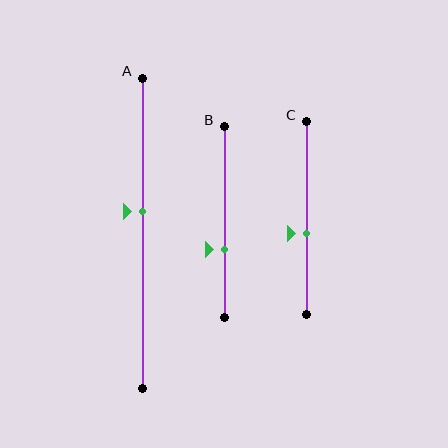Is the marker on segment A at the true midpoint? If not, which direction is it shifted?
No, the marker on segment A is shifted upward by about 7% of the segment length.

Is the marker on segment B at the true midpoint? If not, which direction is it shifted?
No, the marker on segment B is shifted downward by about 14% of the segment length.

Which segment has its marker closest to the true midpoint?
Segment A has its marker closest to the true midpoint.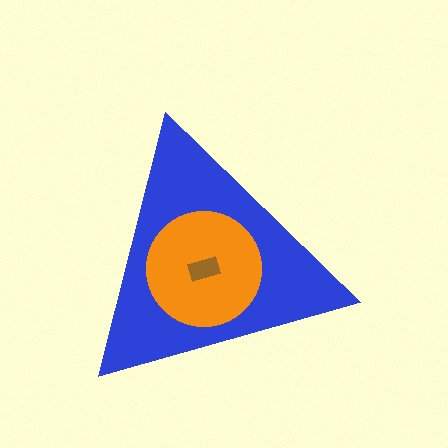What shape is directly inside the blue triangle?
The orange circle.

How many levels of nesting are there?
3.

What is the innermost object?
The brown rectangle.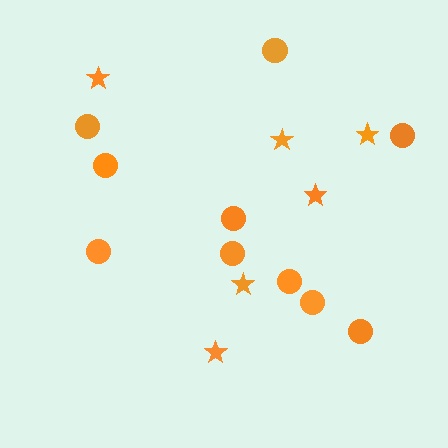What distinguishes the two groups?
There are 2 groups: one group of circles (10) and one group of stars (6).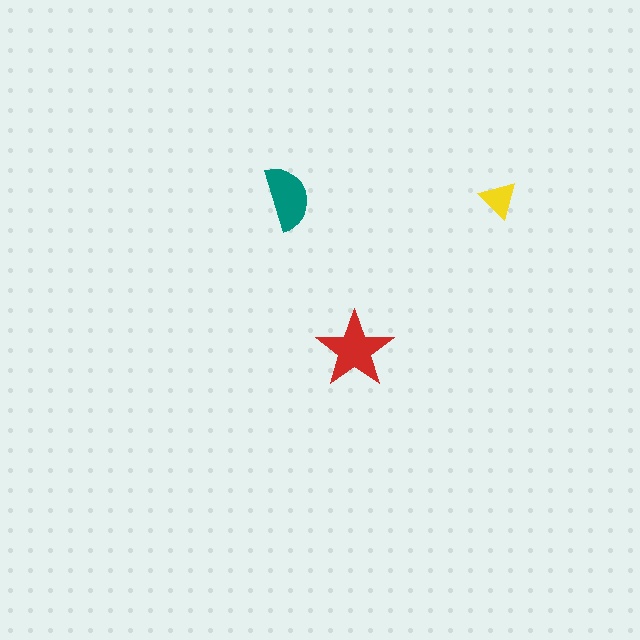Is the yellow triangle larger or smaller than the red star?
Smaller.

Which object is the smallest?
The yellow triangle.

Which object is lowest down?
The red star is bottommost.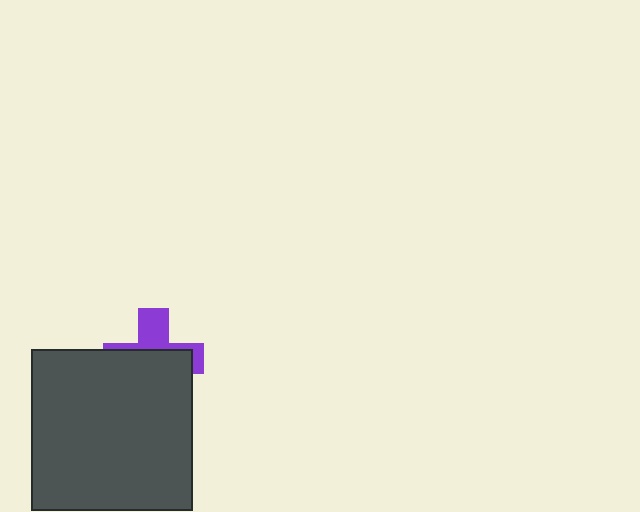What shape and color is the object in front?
The object in front is a dark gray square.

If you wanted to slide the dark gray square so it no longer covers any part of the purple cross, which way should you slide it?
Slide it down — that is the most direct way to separate the two shapes.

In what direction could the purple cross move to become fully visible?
The purple cross could move up. That would shift it out from behind the dark gray square entirely.